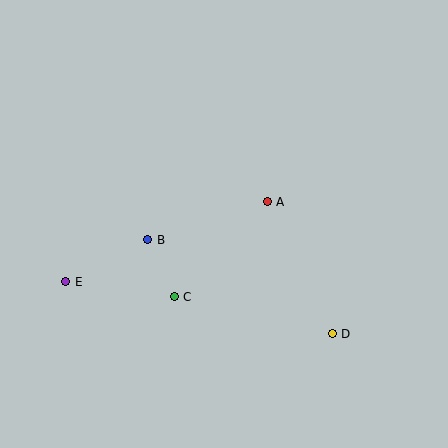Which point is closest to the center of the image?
Point A at (267, 202) is closest to the center.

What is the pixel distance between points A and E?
The distance between A and E is 217 pixels.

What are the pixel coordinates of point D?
Point D is at (332, 334).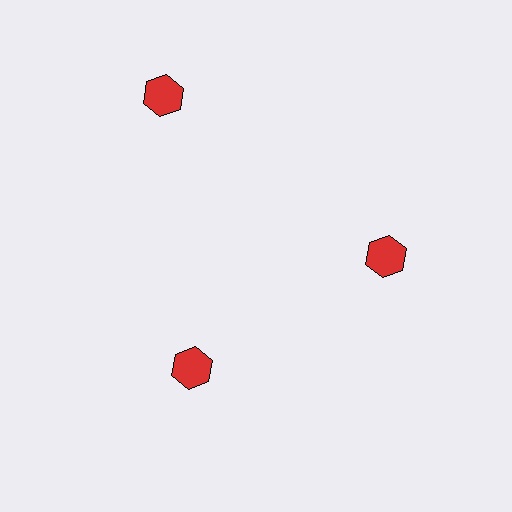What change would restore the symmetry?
The symmetry would be restored by moving it inward, back onto the ring so that all 3 hexagons sit at equal angles and equal distance from the center.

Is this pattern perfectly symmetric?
No. The 3 red hexagons are arranged in a ring, but one element near the 11 o'clock position is pushed outward from the center, breaking the 3-fold rotational symmetry.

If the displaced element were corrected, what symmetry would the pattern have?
It would have 3-fold rotational symmetry — the pattern would map onto itself every 120 degrees.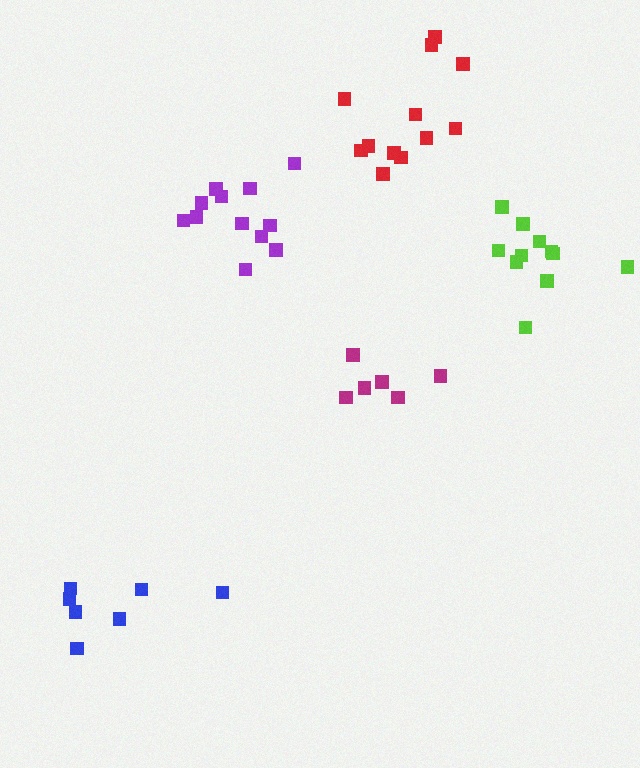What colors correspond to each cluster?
The clusters are colored: magenta, lime, blue, red, purple.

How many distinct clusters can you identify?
There are 5 distinct clusters.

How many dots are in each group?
Group 1: 6 dots, Group 2: 11 dots, Group 3: 7 dots, Group 4: 12 dots, Group 5: 12 dots (48 total).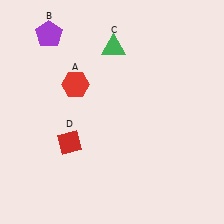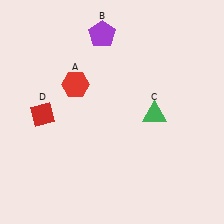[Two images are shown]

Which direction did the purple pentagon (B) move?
The purple pentagon (B) moved right.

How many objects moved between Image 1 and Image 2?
3 objects moved between the two images.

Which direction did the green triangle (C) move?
The green triangle (C) moved down.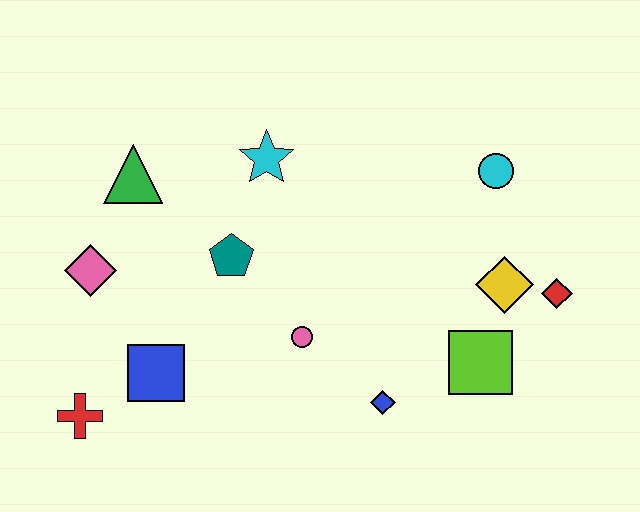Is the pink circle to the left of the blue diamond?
Yes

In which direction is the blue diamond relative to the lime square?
The blue diamond is to the left of the lime square.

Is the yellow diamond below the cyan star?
Yes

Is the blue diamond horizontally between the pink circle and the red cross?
No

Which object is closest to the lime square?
The yellow diamond is closest to the lime square.